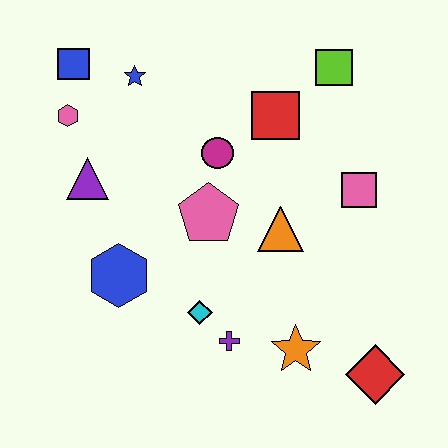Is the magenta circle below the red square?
Yes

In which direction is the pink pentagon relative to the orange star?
The pink pentagon is above the orange star.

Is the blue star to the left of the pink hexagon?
No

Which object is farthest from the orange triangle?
The blue square is farthest from the orange triangle.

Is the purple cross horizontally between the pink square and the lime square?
No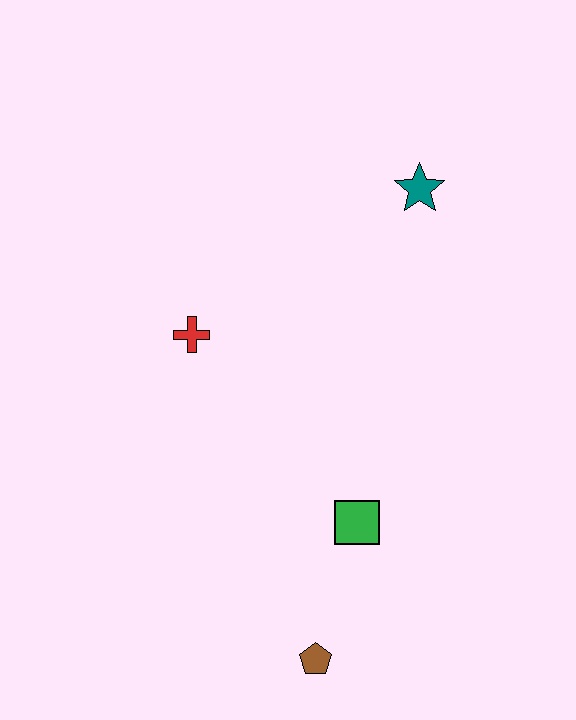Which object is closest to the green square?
The brown pentagon is closest to the green square.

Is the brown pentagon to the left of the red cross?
No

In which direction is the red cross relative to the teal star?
The red cross is to the left of the teal star.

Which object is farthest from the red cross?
The brown pentagon is farthest from the red cross.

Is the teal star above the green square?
Yes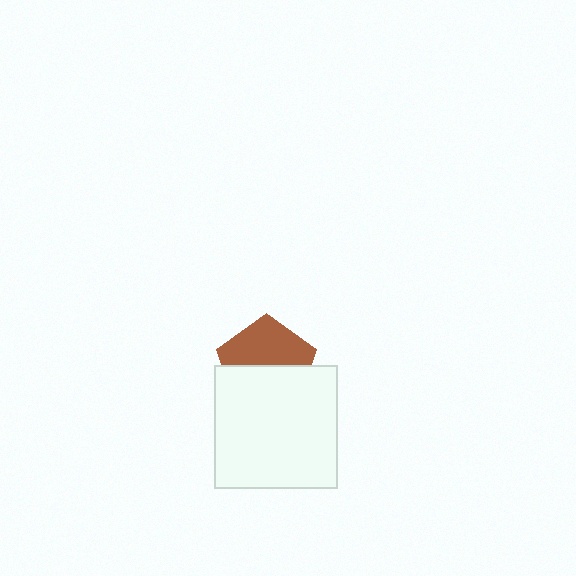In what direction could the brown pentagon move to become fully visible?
The brown pentagon could move up. That would shift it out from behind the white square entirely.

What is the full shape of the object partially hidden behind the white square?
The partially hidden object is a brown pentagon.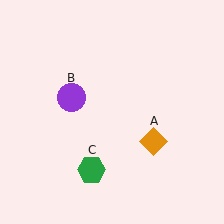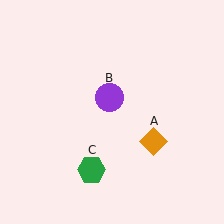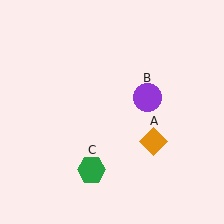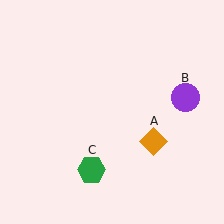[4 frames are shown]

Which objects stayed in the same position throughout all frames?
Orange diamond (object A) and green hexagon (object C) remained stationary.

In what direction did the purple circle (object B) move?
The purple circle (object B) moved right.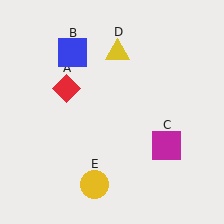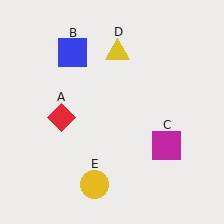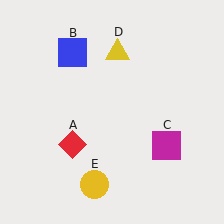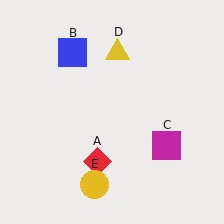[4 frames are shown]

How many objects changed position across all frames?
1 object changed position: red diamond (object A).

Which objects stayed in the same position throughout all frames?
Blue square (object B) and magenta square (object C) and yellow triangle (object D) and yellow circle (object E) remained stationary.